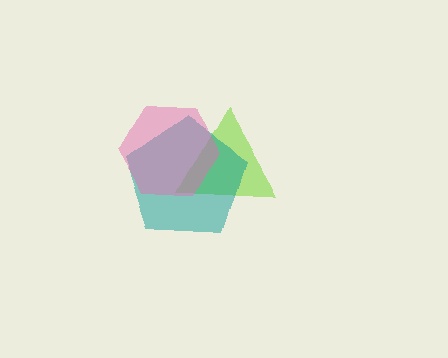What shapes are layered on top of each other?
The layered shapes are: a lime triangle, a teal pentagon, a pink hexagon.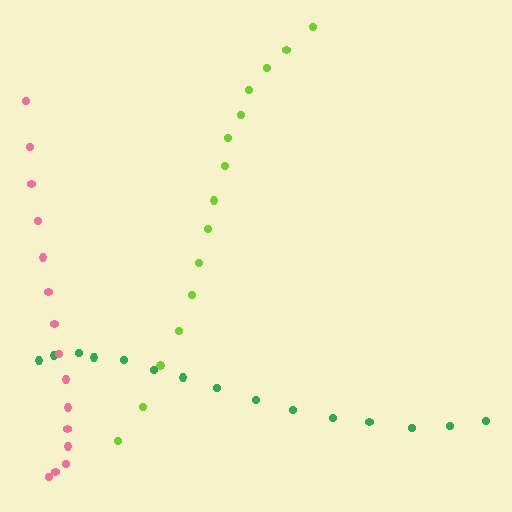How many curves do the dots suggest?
There are 3 distinct paths.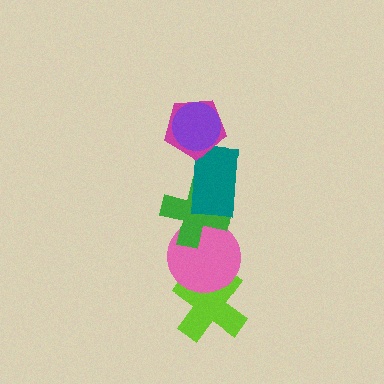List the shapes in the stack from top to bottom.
From top to bottom: the purple circle, the magenta pentagon, the teal rectangle, the green cross, the pink circle, the lime cross.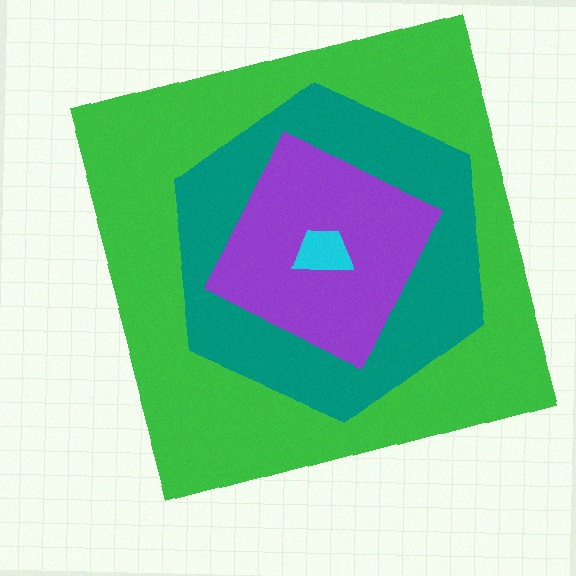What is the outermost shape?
The green square.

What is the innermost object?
The cyan trapezoid.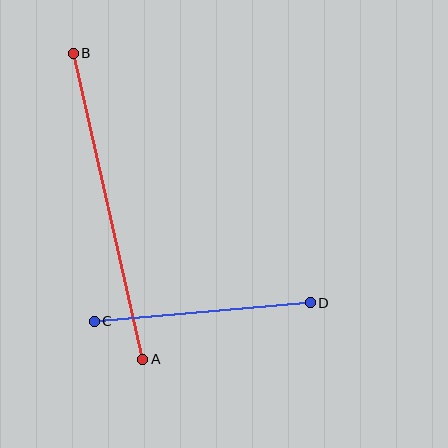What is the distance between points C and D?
The distance is approximately 217 pixels.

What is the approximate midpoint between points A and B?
The midpoint is at approximately (108, 206) pixels.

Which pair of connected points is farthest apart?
Points A and B are farthest apart.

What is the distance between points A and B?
The distance is approximately 314 pixels.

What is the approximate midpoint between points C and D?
The midpoint is at approximately (202, 312) pixels.